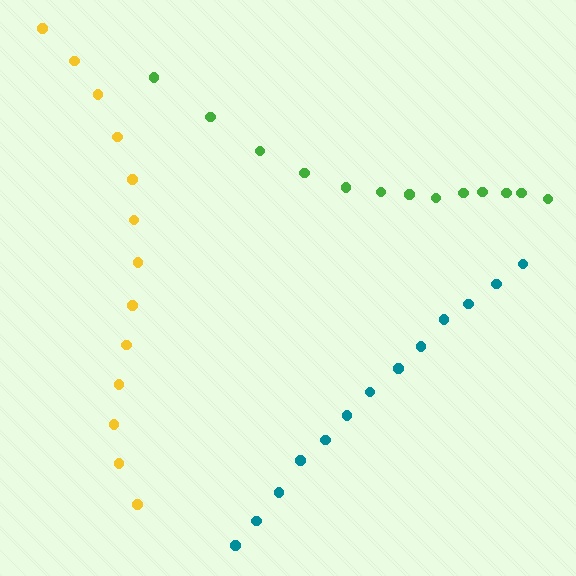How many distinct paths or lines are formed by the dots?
There are 3 distinct paths.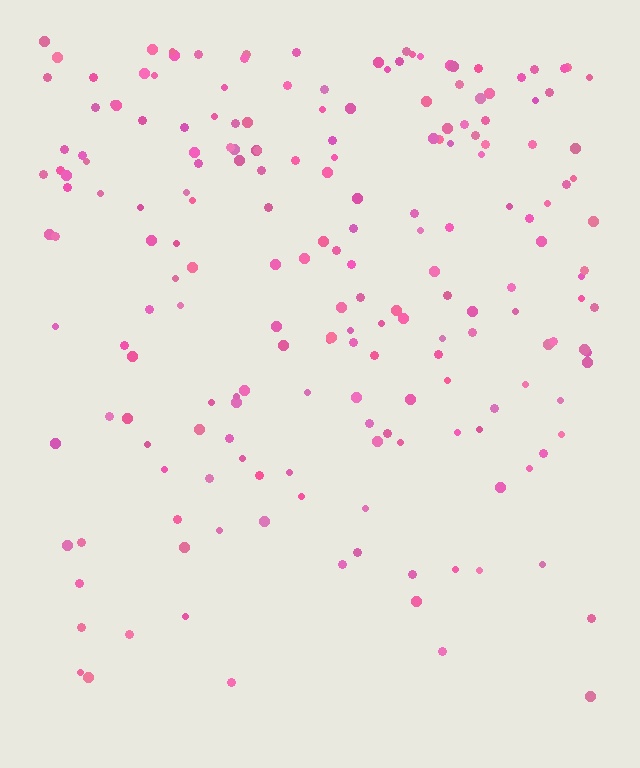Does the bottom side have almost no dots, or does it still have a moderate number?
Still a moderate number, just noticeably fewer than the top.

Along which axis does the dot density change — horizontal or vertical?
Vertical.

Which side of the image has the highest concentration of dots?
The top.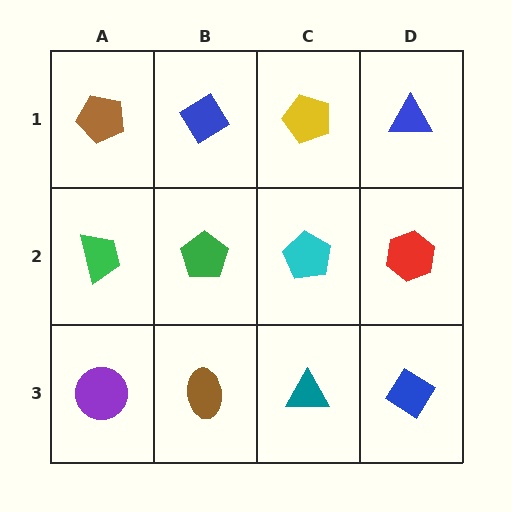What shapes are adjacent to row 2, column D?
A blue triangle (row 1, column D), a blue diamond (row 3, column D), a cyan pentagon (row 2, column C).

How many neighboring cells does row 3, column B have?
3.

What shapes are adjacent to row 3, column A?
A green trapezoid (row 2, column A), a brown ellipse (row 3, column B).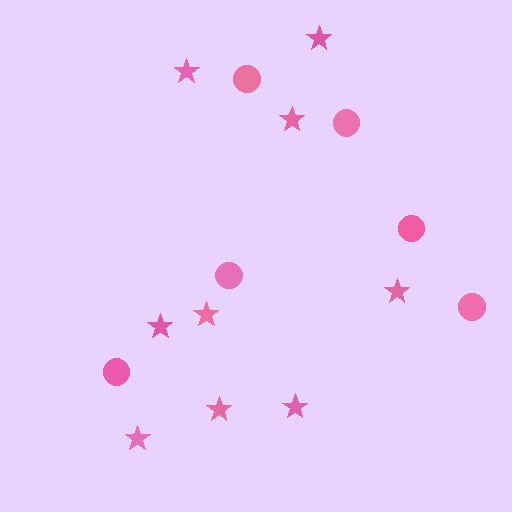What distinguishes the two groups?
There are 2 groups: one group of stars (9) and one group of circles (6).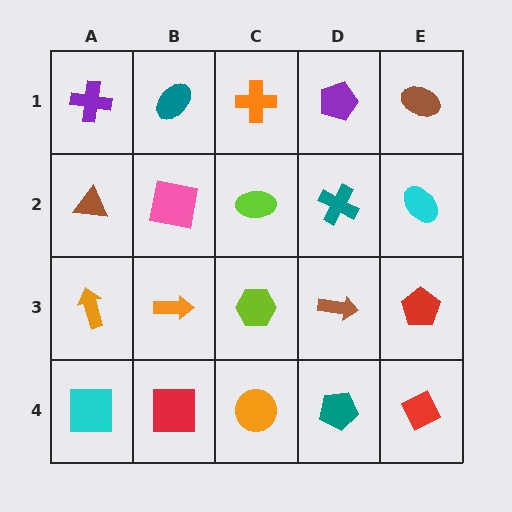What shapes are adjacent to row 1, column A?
A brown triangle (row 2, column A), a teal ellipse (row 1, column B).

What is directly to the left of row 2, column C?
A pink square.